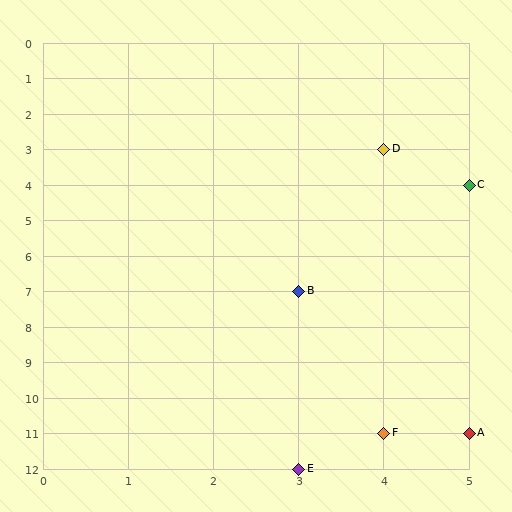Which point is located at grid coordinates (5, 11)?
Point A is at (5, 11).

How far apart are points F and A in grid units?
Points F and A are 1 column apart.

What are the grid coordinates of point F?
Point F is at grid coordinates (4, 11).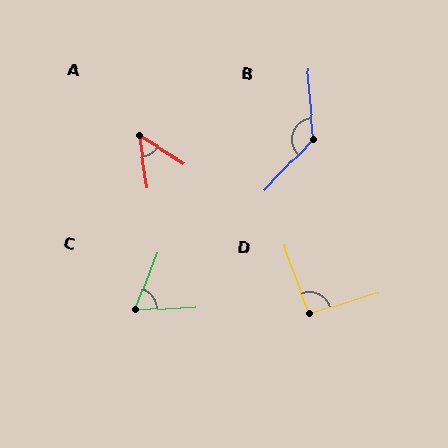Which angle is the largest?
B, at approximately 132 degrees.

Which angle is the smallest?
A, at approximately 50 degrees.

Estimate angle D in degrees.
Approximately 93 degrees.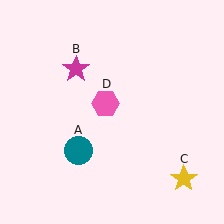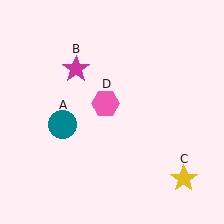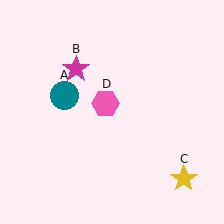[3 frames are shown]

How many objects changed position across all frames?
1 object changed position: teal circle (object A).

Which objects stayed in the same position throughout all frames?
Magenta star (object B) and yellow star (object C) and pink hexagon (object D) remained stationary.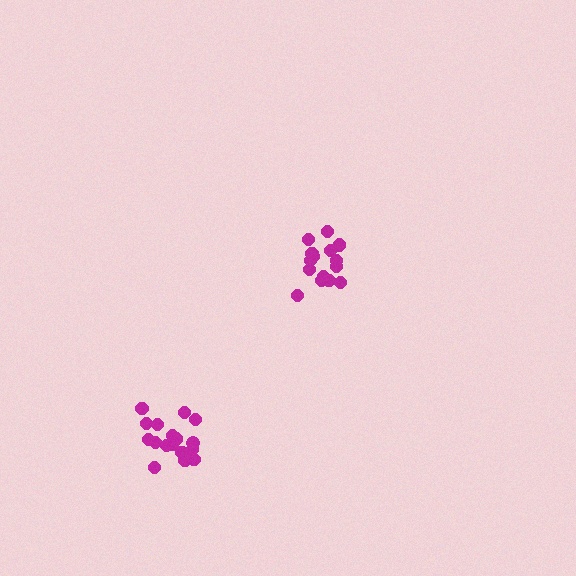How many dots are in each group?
Group 1: 15 dots, Group 2: 17 dots (32 total).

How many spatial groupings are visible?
There are 2 spatial groupings.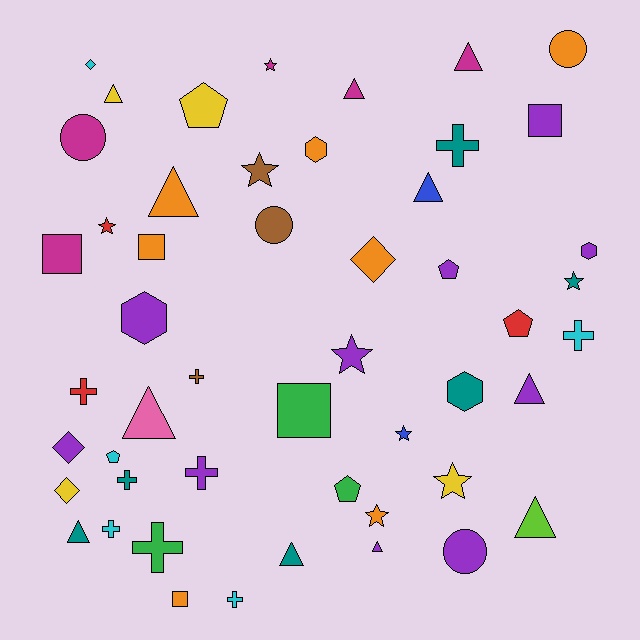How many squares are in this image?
There are 5 squares.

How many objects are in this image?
There are 50 objects.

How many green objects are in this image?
There are 3 green objects.